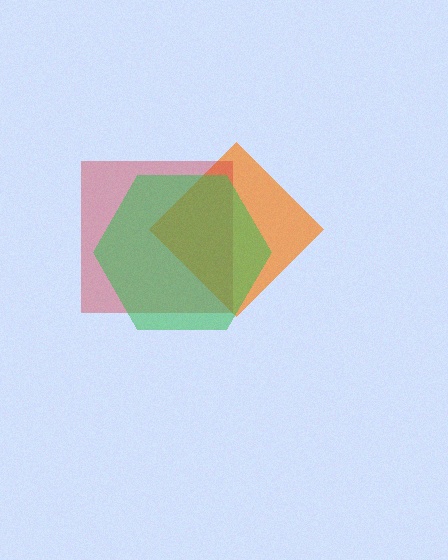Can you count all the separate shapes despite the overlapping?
Yes, there are 3 separate shapes.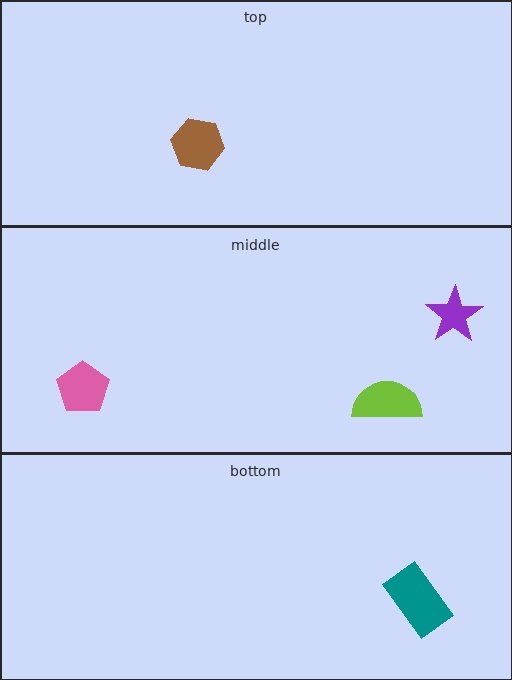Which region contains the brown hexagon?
The top region.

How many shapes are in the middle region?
3.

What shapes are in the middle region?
The lime semicircle, the pink pentagon, the purple star.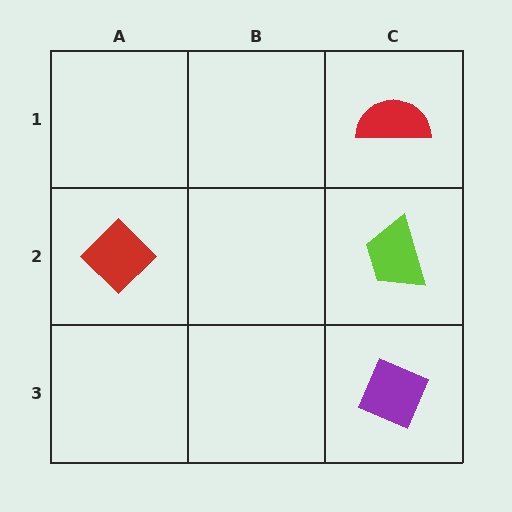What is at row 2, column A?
A red diamond.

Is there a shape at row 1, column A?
No, that cell is empty.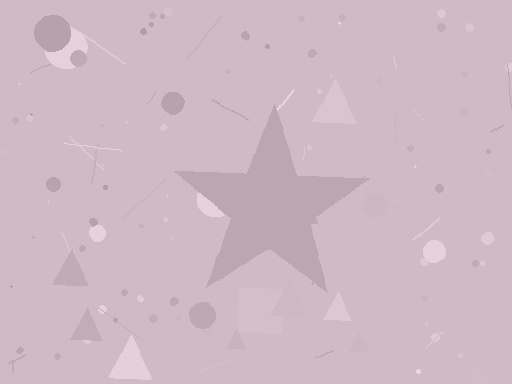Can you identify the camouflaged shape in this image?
The camouflaged shape is a star.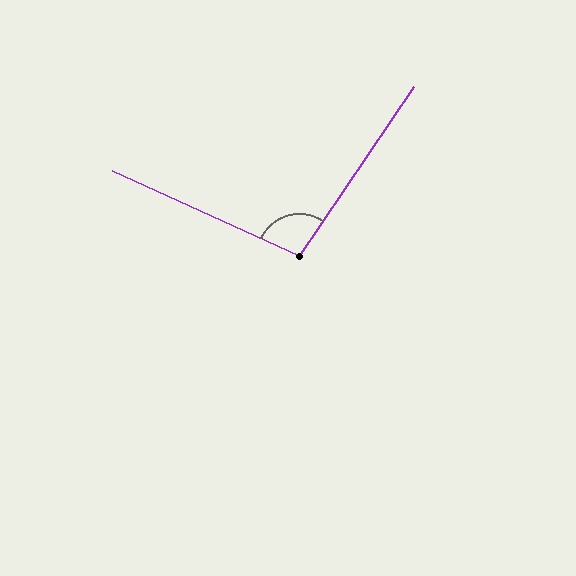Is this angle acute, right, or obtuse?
It is obtuse.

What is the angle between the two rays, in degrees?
Approximately 100 degrees.